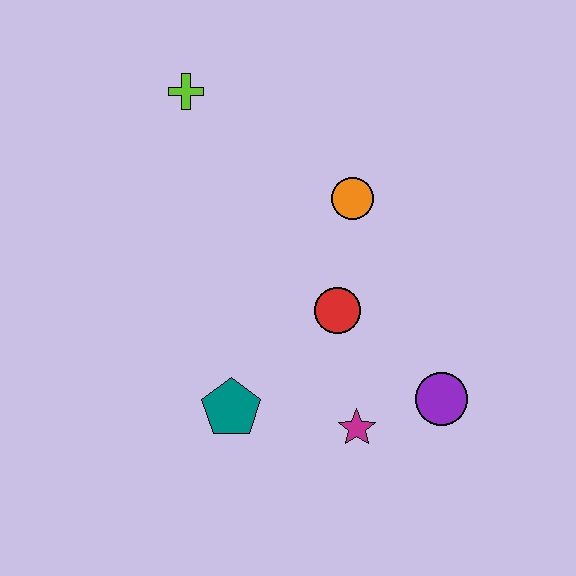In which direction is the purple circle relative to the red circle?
The purple circle is to the right of the red circle.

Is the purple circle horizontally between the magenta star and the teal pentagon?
No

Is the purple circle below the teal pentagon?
No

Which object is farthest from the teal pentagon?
The lime cross is farthest from the teal pentagon.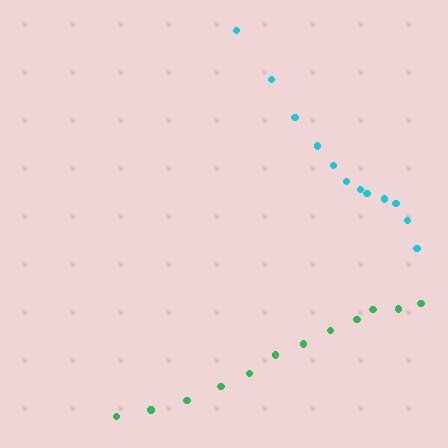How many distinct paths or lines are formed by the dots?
There are 2 distinct paths.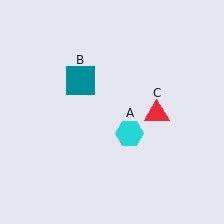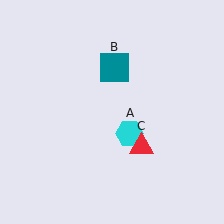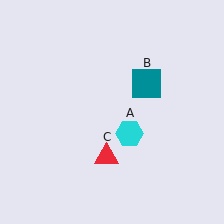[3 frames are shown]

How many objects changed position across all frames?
2 objects changed position: teal square (object B), red triangle (object C).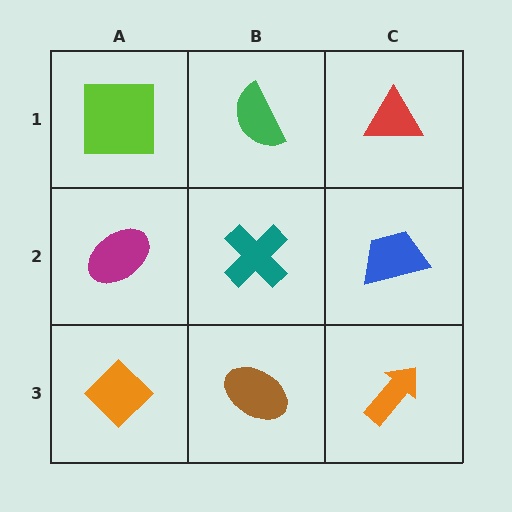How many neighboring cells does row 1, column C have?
2.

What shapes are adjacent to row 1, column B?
A teal cross (row 2, column B), a lime square (row 1, column A), a red triangle (row 1, column C).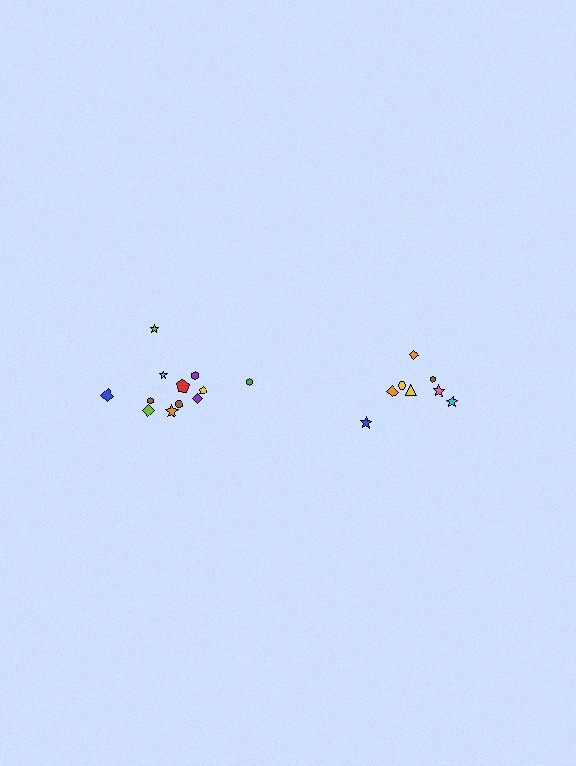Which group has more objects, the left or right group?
The left group.